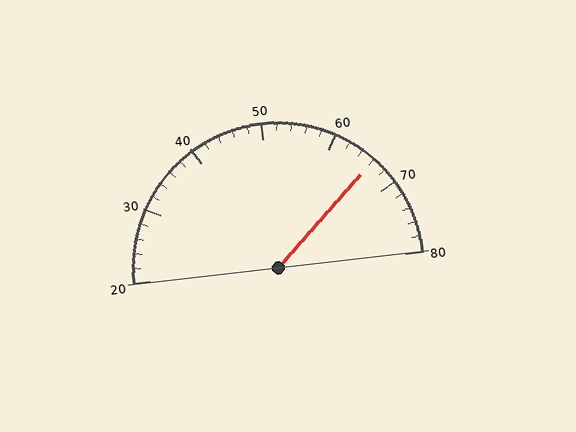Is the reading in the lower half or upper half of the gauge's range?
The reading is in the upper half of the range (20 to 80).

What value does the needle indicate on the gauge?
The needle indicates approximately 66.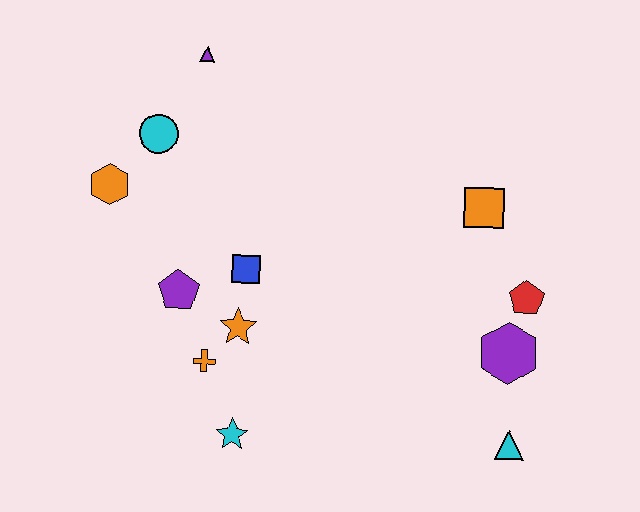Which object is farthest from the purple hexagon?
The orange hexagon is farthest from the purple hexagon.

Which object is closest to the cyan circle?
The orange hexagon is closest to the cyan circle.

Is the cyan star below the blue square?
Yes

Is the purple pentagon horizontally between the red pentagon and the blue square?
No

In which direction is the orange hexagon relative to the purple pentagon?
The orange hexagon is above the purple pentagon.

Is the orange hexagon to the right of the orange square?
No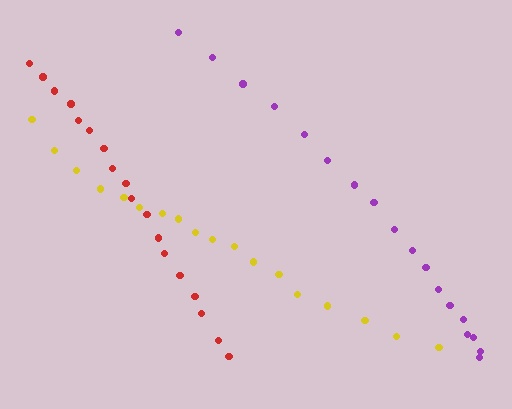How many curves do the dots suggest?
There are 3 distinct paths.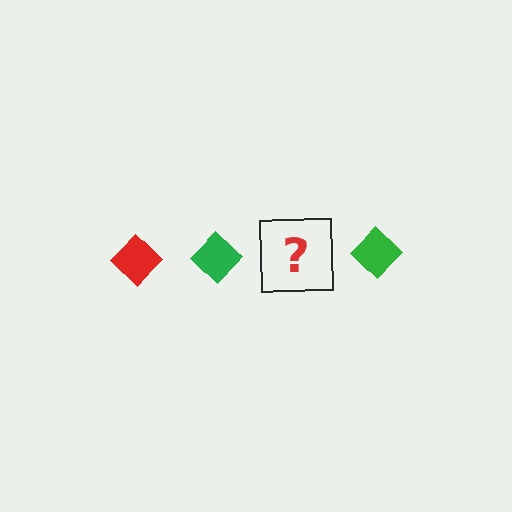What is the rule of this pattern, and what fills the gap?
The rule is that the pattern cycles through red, green diamonds. The gap should be filled with a red diamond.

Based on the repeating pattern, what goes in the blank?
The blank should be a red diamond.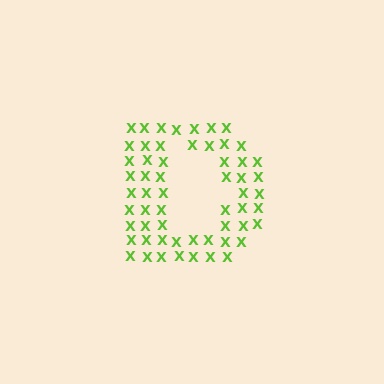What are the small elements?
The small elements are letter X's.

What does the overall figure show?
The overall figure shows the letter D.